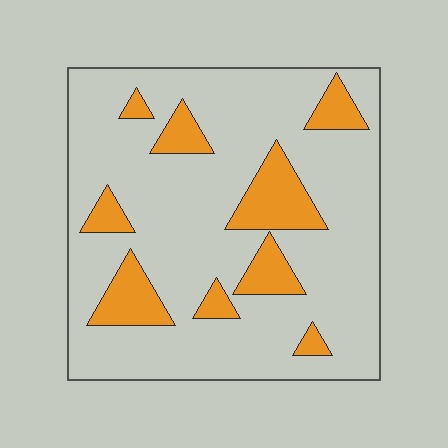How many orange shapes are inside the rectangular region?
9.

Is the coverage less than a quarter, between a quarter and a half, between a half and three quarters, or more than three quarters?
Less than a quarter.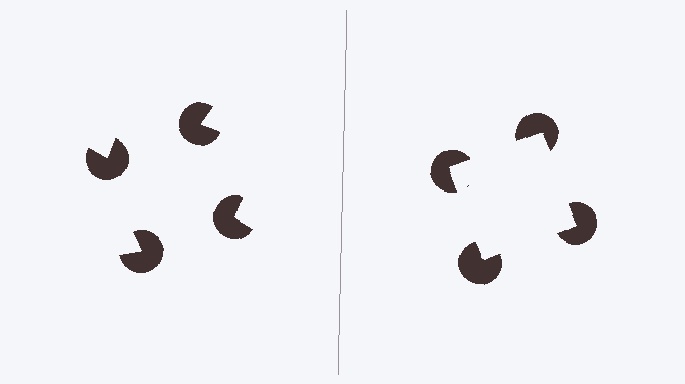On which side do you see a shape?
An illusory square appears on the right side. On the left side the wedge cuts are rotated, so no coherent shape forms.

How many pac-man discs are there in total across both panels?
8 — 4 on each side.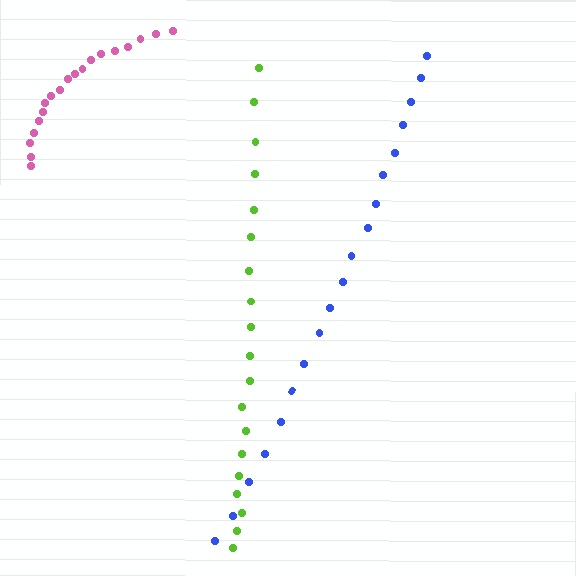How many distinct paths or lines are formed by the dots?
There are 3 distinct paths.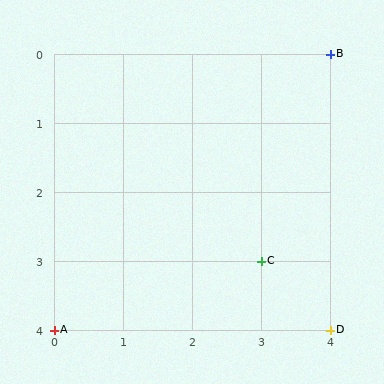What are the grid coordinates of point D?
Point D is at grid coordinates (4, 4).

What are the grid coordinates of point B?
Point B is at grid coordinates (4, 0).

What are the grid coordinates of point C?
Point C is at grid coordinates (3, 3).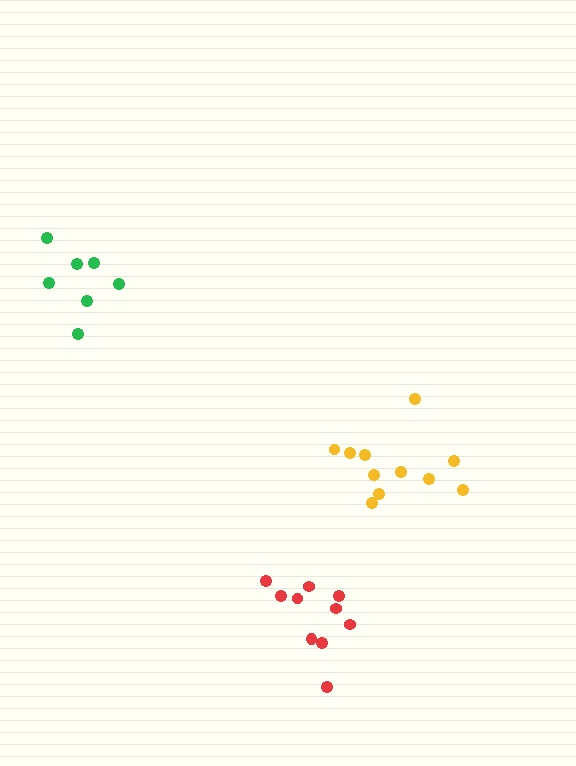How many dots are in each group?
Group 1: 10 dots, Group 2: 11 dots, Group 3: 7 dots (28 total).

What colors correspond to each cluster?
The clusters are colored: red, yellow, green.